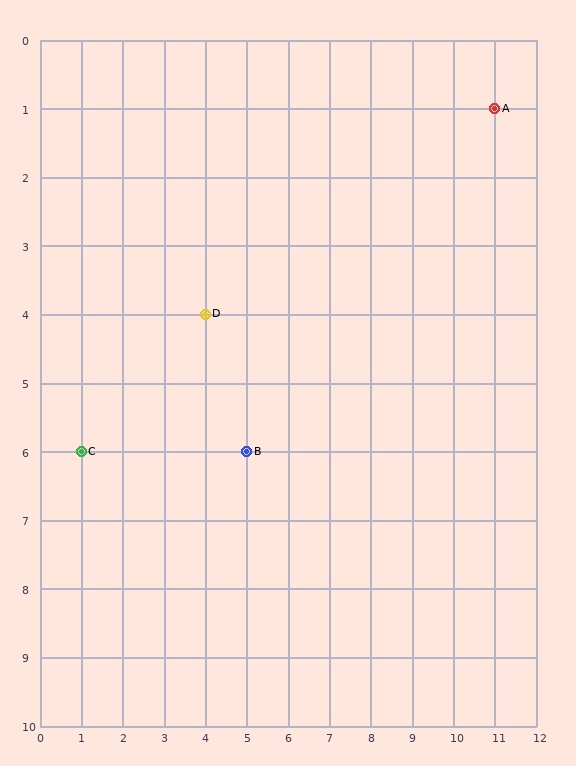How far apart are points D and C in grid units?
Points D and C are 3 columns and 2 rows apart (about 3.6 grid units diagonally).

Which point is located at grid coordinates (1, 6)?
Point C is at (1, 6).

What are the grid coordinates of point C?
Point C is at grid coordinates (1, 6).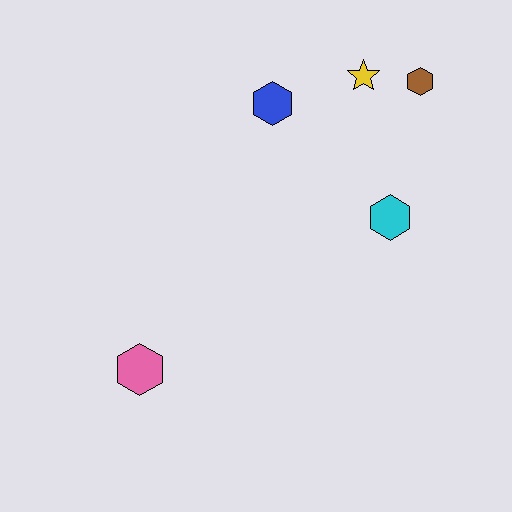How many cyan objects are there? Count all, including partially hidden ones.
There is 1 cyan object.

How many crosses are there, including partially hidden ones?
There are no crosses.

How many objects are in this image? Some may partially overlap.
There are 5 objects.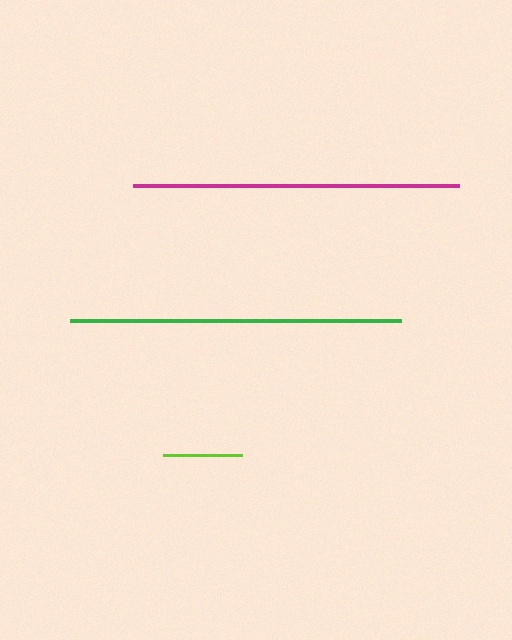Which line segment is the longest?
The green line is the longest at approximately 331 pixels.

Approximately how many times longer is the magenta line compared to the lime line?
The magenta line is approximately 4.1 times the length of the lime line.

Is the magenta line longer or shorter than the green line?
The green line is longer than the magenta line.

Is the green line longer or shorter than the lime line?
The green line is longer than the lime line.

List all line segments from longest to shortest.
From longest to shortest: green, magenta, lime.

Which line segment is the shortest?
The lime line is the shortest at approximately 79 pixels.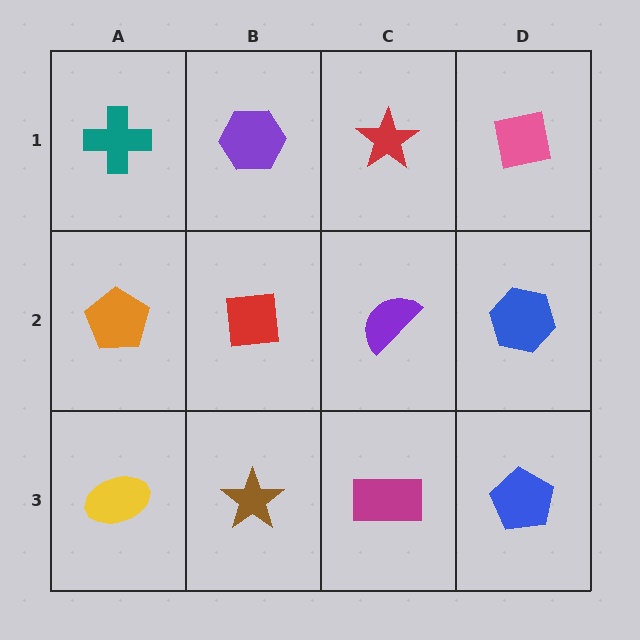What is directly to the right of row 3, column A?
A brown star.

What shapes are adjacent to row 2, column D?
A pink square (row 1, column D), a blue pentagon (row 3, column D), a purple semicircle (row 2, column C).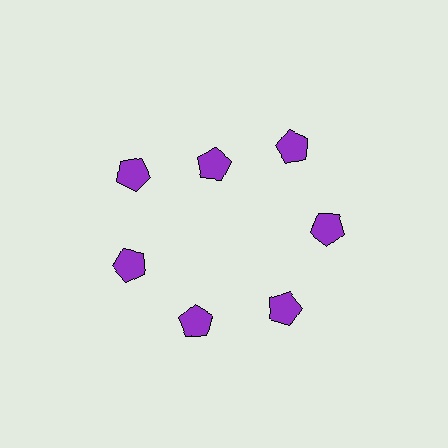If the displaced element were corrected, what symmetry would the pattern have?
It would have 7-fold rotational symmetry — the pattern would map onto itself every 51 degrees.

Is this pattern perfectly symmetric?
No. The 7 purple pentagons are arranged in a ring, but one element near the 12 o'clock position is pulled inward toward the center, breaking the 7-fold rotational symmetry.